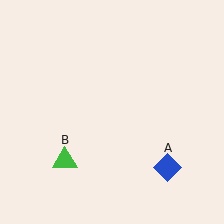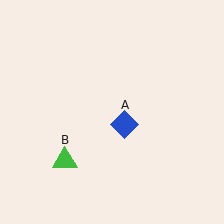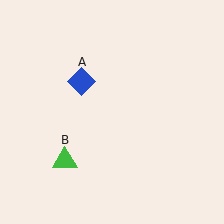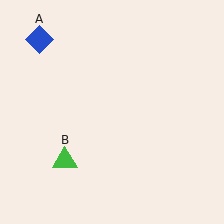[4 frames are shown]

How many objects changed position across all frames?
1 object changed position: blue diamond (object A).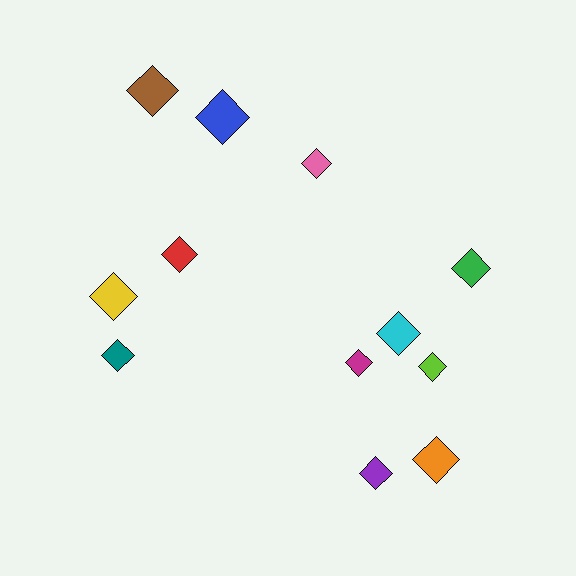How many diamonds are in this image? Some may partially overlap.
There are 12 diamonds.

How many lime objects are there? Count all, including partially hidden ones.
There is 1 lime object.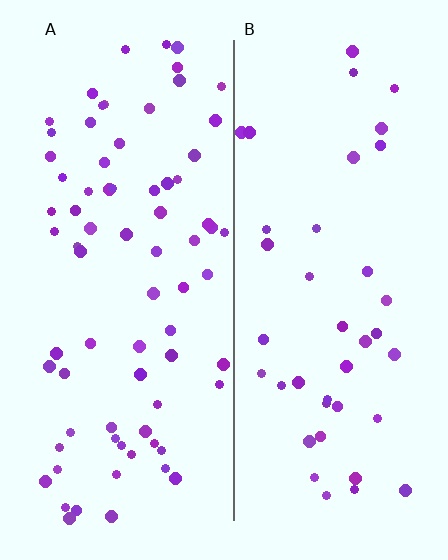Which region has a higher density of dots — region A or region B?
A (the left).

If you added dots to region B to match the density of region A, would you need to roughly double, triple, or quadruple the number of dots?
Approximately double.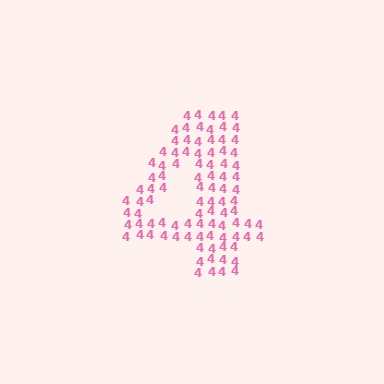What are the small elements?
The small elements are digit 4's.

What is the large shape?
The large shape is the digit 4.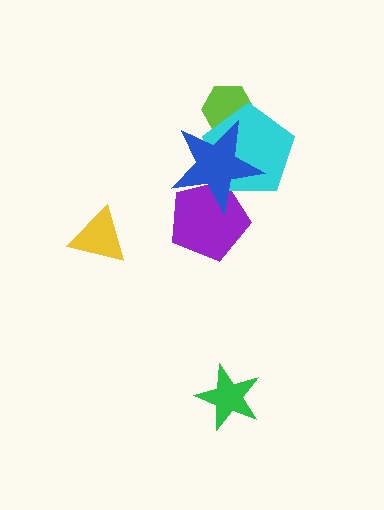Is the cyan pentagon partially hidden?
Yes, it is partially covered by another shape.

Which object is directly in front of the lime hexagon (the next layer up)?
The cyan pentagon is directly in front of the lime hexagon.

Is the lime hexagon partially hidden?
Yes, it is partially covered by another shape.